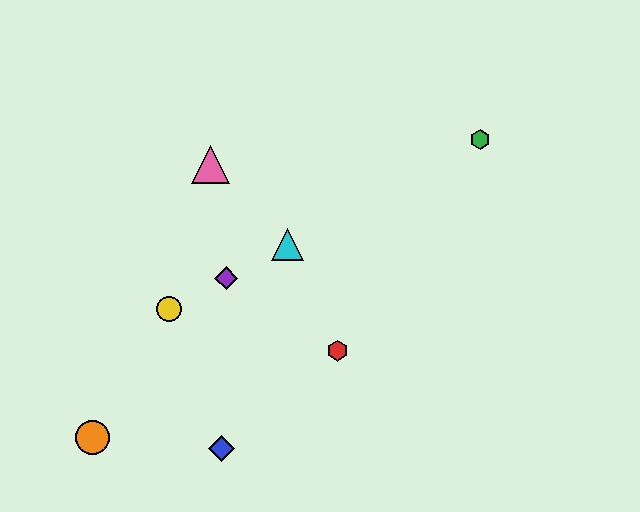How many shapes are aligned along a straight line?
4 shapes (the green hexagon, the yellow circle, the purple diamond, the cyan triangle) are aligned along a straight line.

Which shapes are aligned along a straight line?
The green hexagon, the yellow circle, the purple diamond, the cyan triangle are aligned along a straight line.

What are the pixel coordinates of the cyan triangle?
The cyan triangle is at (288, 245).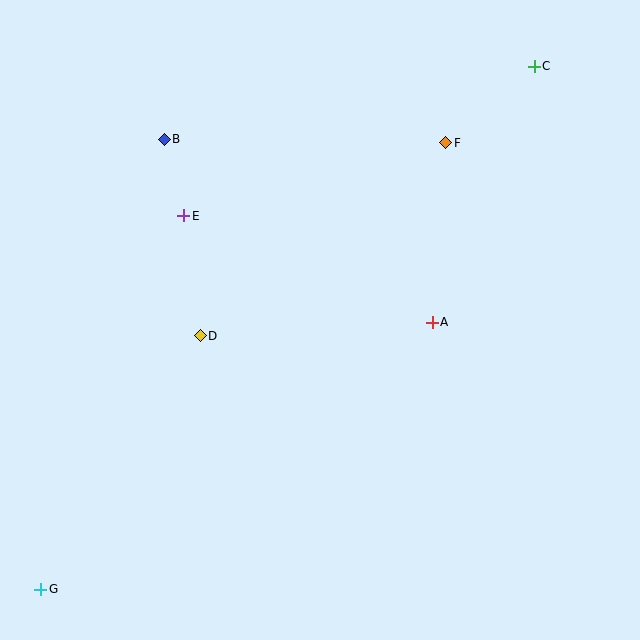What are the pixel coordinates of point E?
Point E is at (184, 216).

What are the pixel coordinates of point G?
Point G is at (41, 589).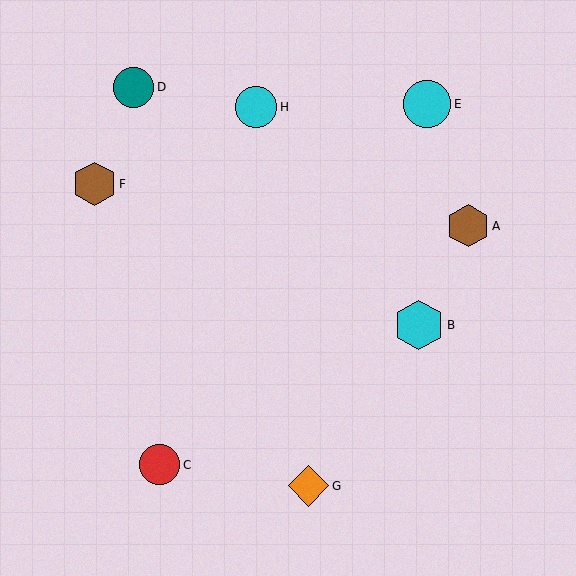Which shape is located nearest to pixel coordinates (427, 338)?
The cyan hexagon (labeled B) at (419, 325) is nearest to that location.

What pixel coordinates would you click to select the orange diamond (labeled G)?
Click at (309, 486) to select the orange diamond G.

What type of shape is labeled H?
Shape H is a cyan circle.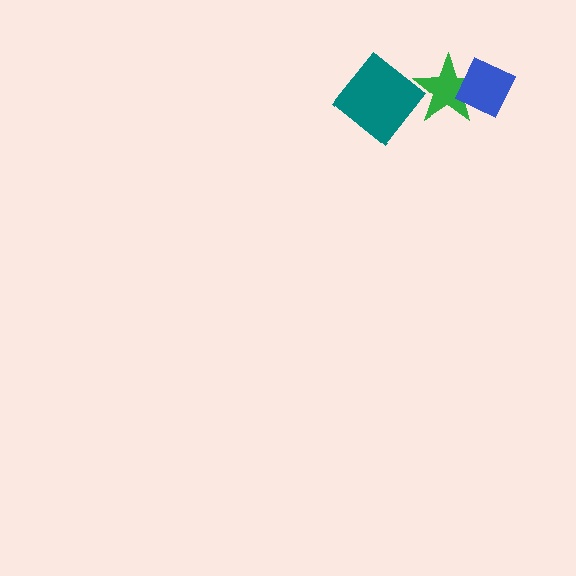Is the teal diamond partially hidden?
No, no other shape covers it.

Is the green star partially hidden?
Yes, it is partially covered by another shape.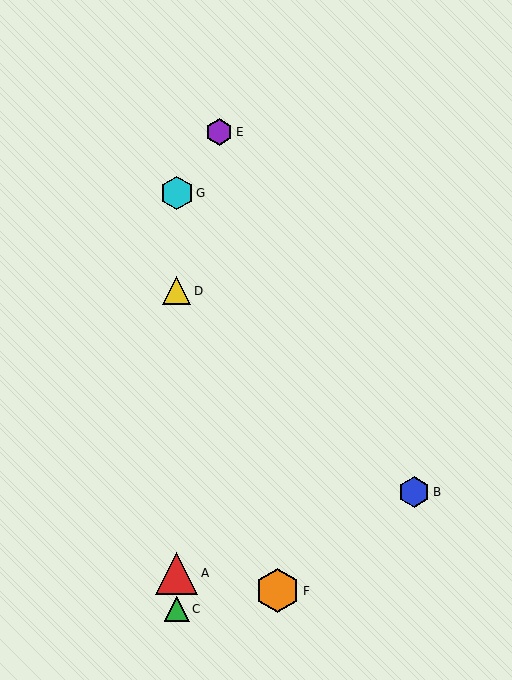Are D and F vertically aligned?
No, D is at x≈177 and F is at x≈278.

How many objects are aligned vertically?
4 objects (A, C, D, G) are aligned vertically.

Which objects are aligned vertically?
Objects A, C, D, G are aligned vertically.